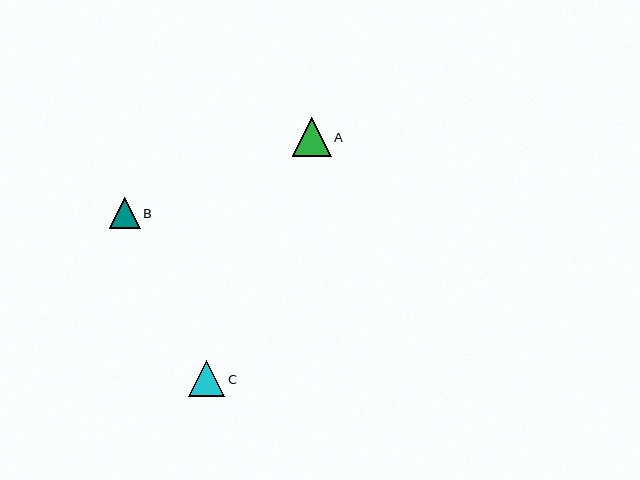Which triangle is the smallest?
Triangle B is the smallest with a size of approximately 31 pixels.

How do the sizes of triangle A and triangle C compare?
Triangle A and triangle C are approximately the same size.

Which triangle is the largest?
Triangle A is the largest with a size of approximately 39 pixels.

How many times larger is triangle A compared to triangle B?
Triangle A is approximately 1.3 times the size of triangle B.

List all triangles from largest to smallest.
From largest to smallest: A, C, B.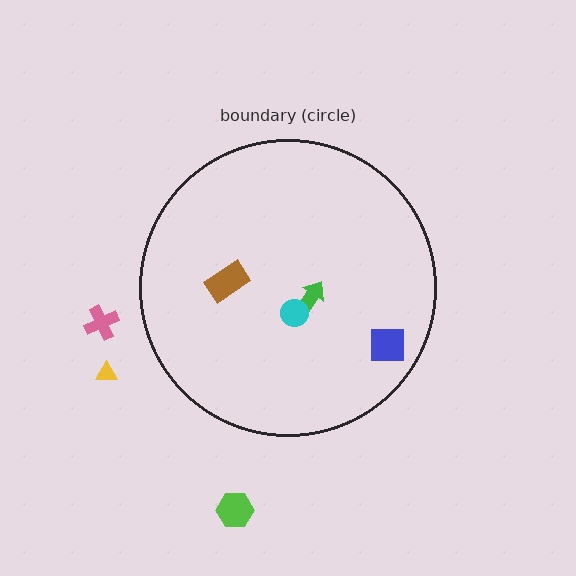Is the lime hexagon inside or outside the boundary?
Outside.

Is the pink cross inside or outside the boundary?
Outside.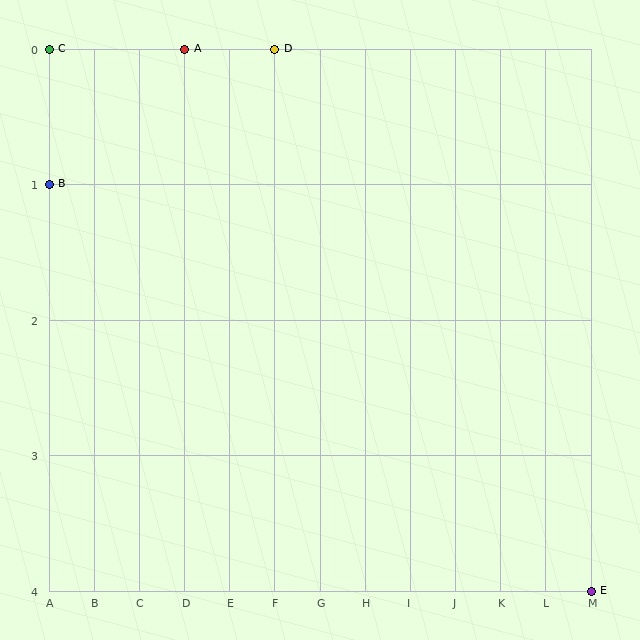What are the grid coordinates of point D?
Point D is at grid coordinates (F, 0).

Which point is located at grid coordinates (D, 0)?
Point A is at (D, 0).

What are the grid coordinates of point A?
Point A is at grid coordinates (D, 0).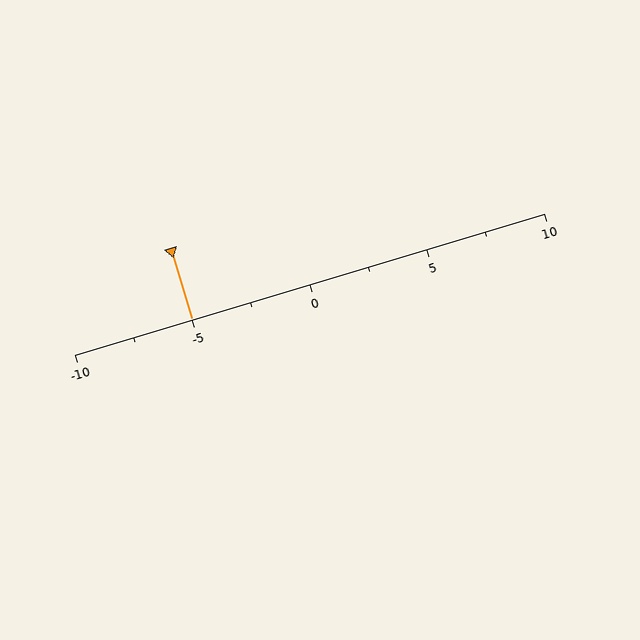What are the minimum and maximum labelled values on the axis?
The axis runs from -10 to 10.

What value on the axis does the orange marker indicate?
The marker indicates approximately -5.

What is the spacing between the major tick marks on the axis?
The major ticks are spaced 5 apart.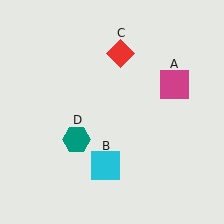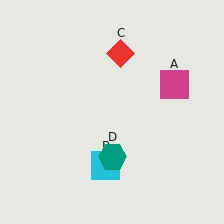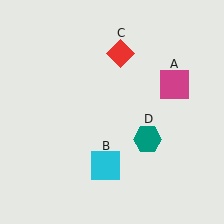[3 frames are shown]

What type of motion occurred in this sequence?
The teal hexagon (object D) rotated counterclockwise around the center of the scene.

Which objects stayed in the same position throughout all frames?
Magenta square (object A) and cyan square (object B) and red diamond (object C) remained stationary.